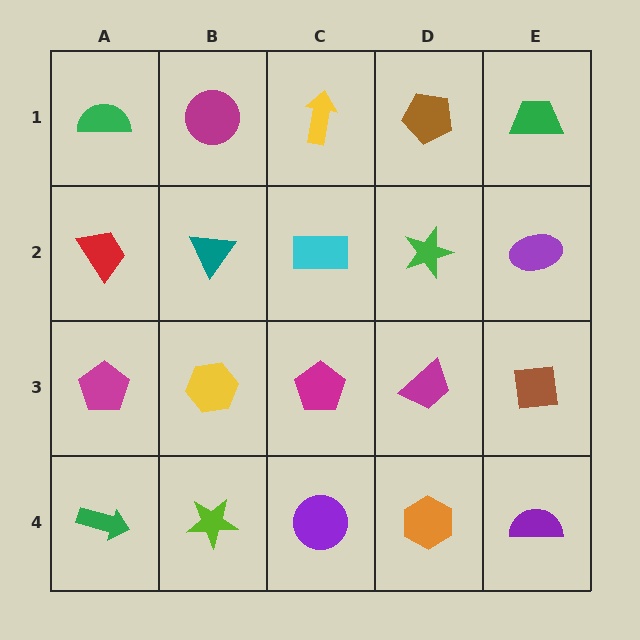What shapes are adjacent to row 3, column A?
A red trapezoid (row 2, column A), a green arrow (row 4, column A), a yellow hexagon (row 3, column B).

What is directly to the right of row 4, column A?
A lime star.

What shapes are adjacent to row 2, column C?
A yellow arrow (row 1, column C), a magenta pentagon (row 3, column C), a teal triangle (row 2, column B), a green star (row 2, column D).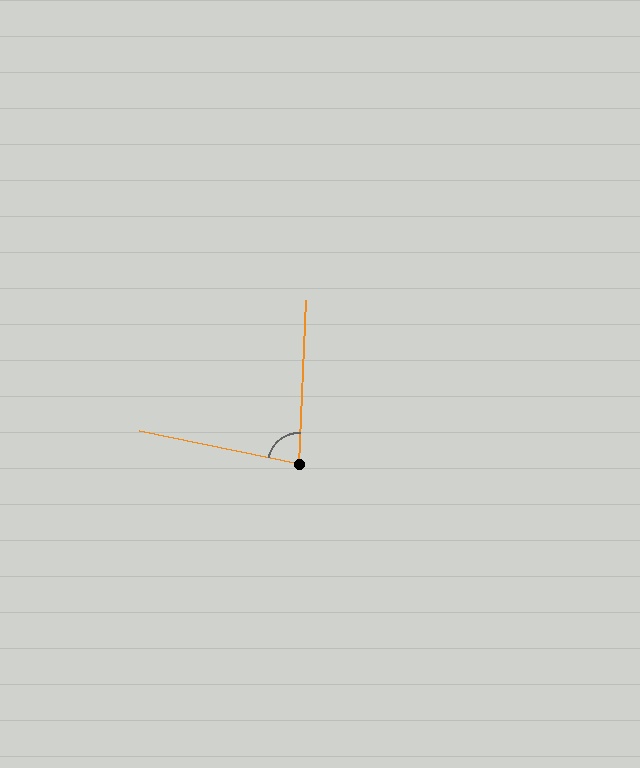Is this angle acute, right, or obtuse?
It is acute.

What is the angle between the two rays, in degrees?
Approximately 81 degrees.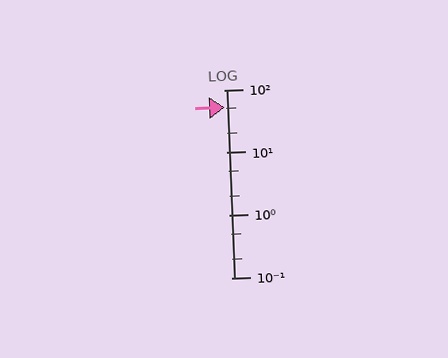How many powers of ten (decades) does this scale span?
The scale spans 3 decades, from 0.1 to 100.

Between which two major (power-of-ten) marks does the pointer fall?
The pointer is between 10 and 100.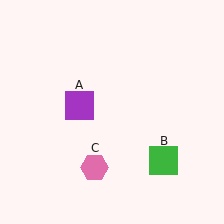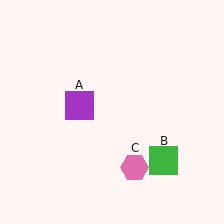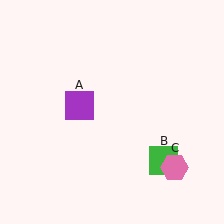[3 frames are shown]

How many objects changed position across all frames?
1 object changed position: pink hexagon (object C).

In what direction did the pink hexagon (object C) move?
The pink hexagon (object C) moved right.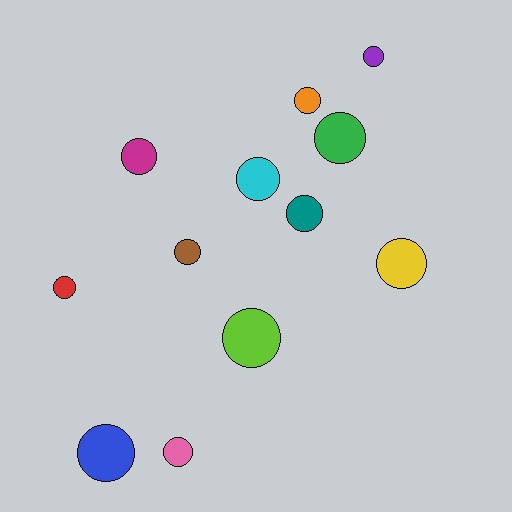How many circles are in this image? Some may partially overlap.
There are 12 circles.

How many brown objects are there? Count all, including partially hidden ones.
There is 1 brown object.